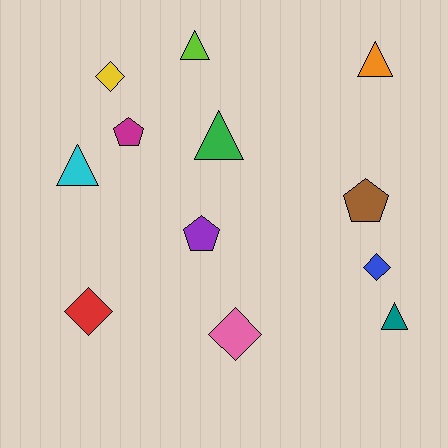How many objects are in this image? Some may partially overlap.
There are 12 objects.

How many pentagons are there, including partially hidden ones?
There are 3 pentagons.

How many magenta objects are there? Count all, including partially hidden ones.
There is 1 magenta object.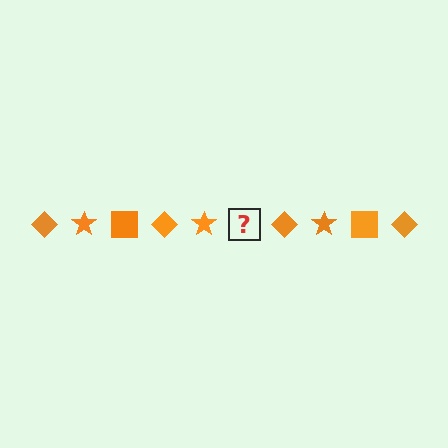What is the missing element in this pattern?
The missing element is an orange square.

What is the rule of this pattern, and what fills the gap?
The rule is that the pattern cycles through diamond, star, square shapes in orange. The gap should be filled with an orange square.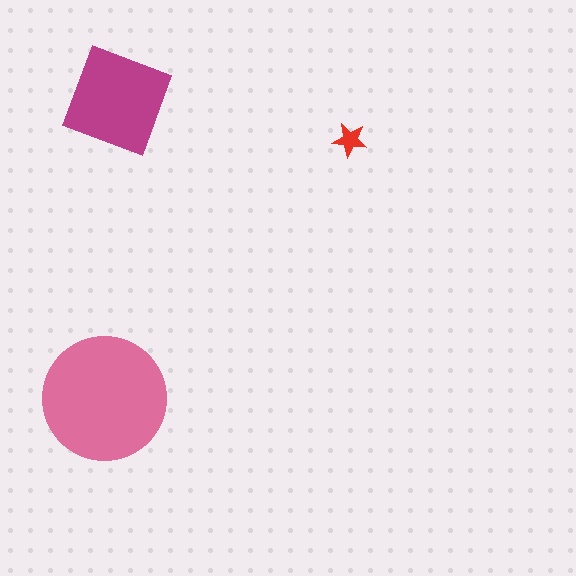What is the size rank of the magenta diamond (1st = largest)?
2nd.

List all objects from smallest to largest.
The red star, the magenta diamond, the pink circle.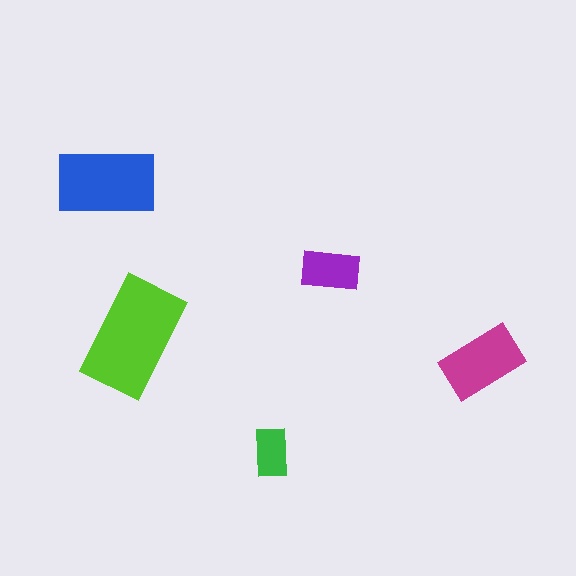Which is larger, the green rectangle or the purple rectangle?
The purple one.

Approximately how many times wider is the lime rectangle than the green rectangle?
About 2.5 times wider.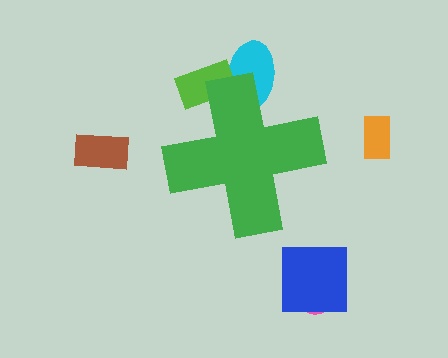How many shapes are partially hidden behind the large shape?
2 shapes are partially hidden.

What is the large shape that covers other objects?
A green cross.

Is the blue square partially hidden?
No, the blue square is fully visible.